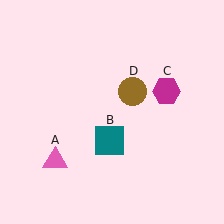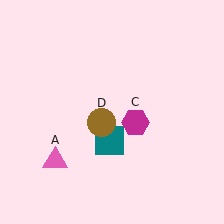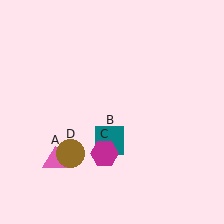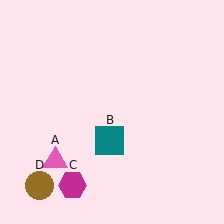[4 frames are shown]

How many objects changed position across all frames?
2 objects changed position: magenta hexagon (object C), brown circle (object D).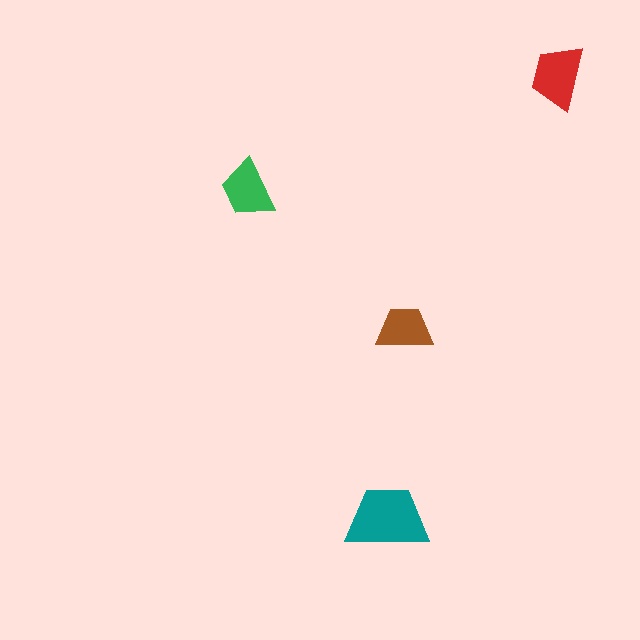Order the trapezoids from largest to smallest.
the teal one, the red one, the green one, the brown one.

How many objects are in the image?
There are 4 objects in the image.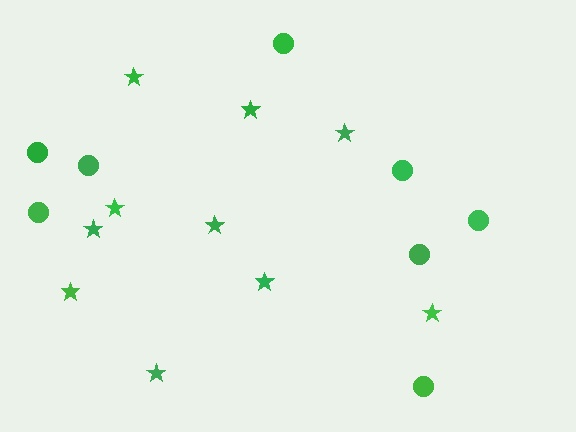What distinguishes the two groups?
There are 2 groups: one group of stars (10) and one group of circles (8).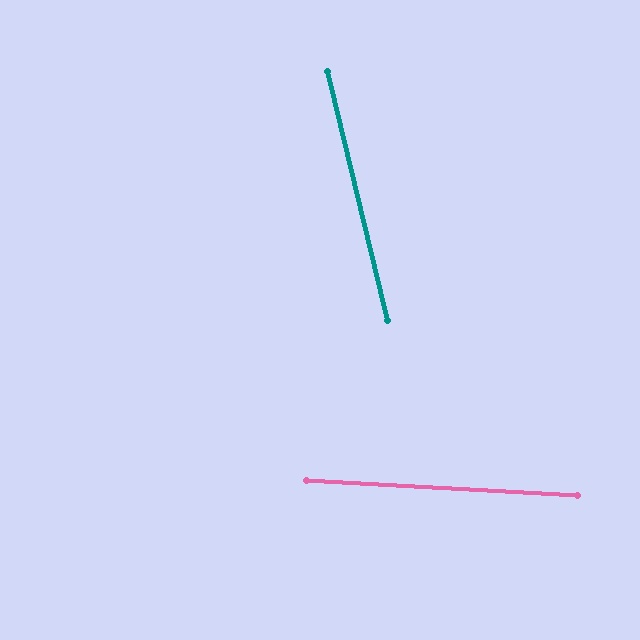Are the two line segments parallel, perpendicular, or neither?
Neither parallel nor perpendicular — they differ by about 73°.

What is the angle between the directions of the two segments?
Approximately 73 degrees.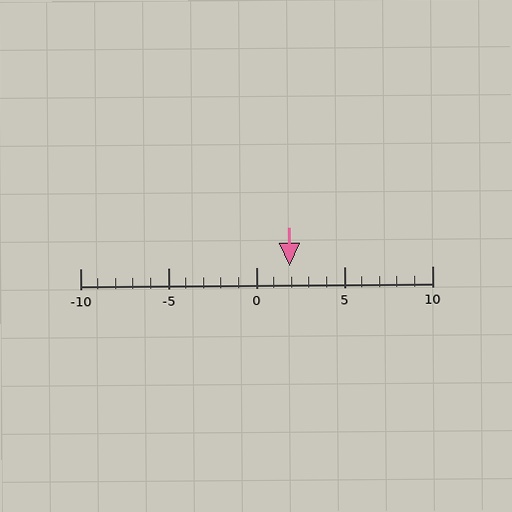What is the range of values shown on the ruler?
The ruler shows values from -10 to 10.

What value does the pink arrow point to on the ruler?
The pink arrow points to approximately 2.